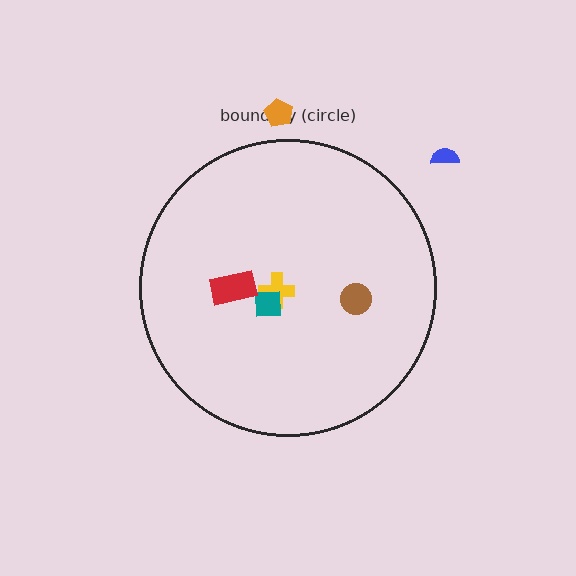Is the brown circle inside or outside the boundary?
Inside.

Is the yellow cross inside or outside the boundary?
Inside.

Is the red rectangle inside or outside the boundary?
Inside.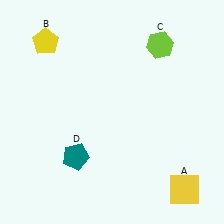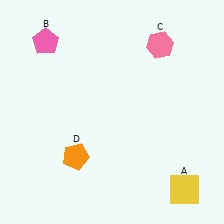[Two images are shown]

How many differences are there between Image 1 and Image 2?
There are 3 differences between the two images.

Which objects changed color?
B changed from yellow to pink. C changed from lime to pink. D changed from teal to orange.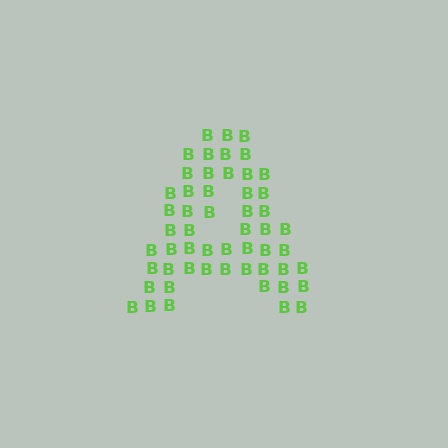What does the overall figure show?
The overall figure shows the letter A.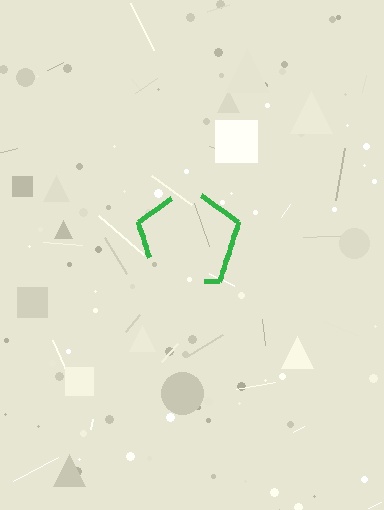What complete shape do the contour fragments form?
The contour fragments form a pentagon.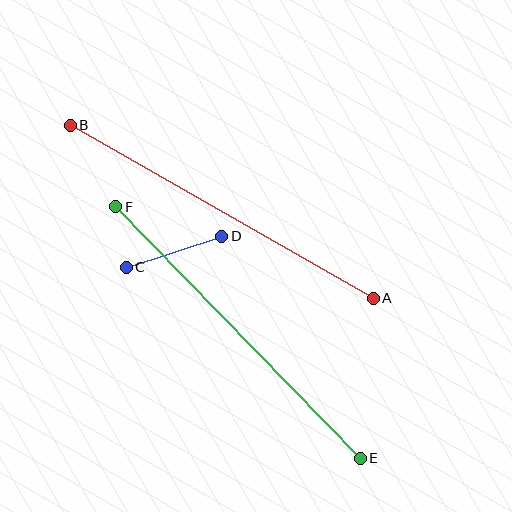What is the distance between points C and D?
The distance is approximately 100 pixels.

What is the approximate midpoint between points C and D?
The midpoint is at approximately (174, 252) pixels.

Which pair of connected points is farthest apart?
Points E and F are farthest apart.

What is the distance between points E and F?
The distance is approximately 351 pixels.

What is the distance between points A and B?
The distance is approximately 349 pixels.